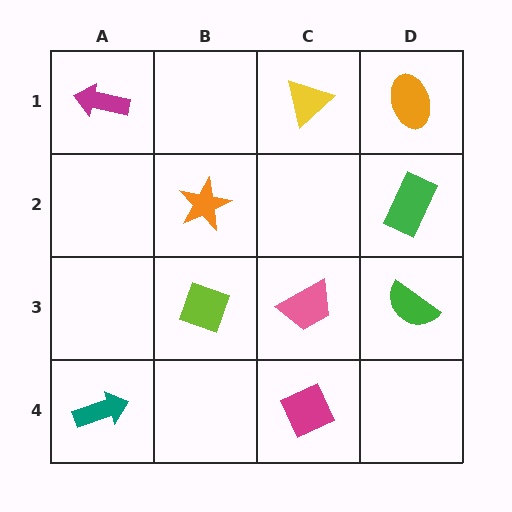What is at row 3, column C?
A pink trapezoid.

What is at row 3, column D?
A green semicircle.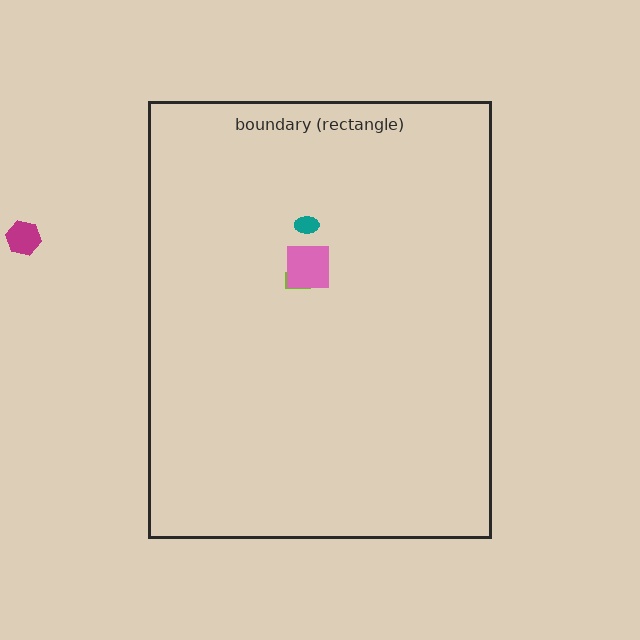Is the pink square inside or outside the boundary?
Inside.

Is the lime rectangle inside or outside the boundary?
Inside.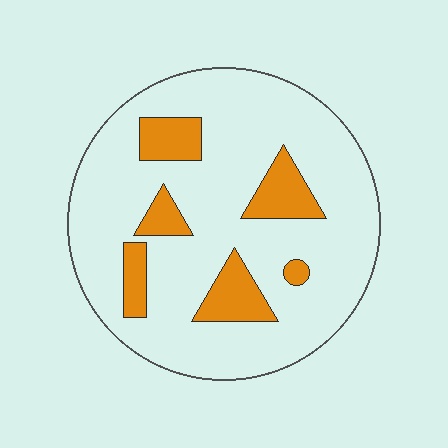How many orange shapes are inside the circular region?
6.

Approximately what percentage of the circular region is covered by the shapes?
Approximately 15%.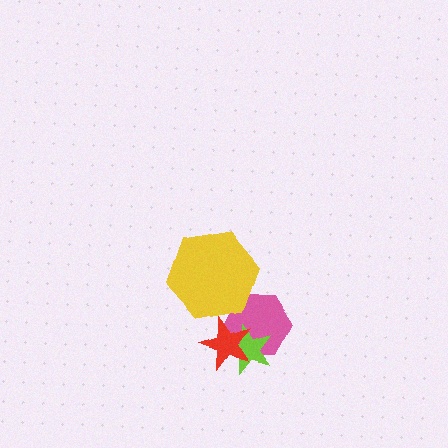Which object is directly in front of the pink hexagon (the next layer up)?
The lime star is directly in front of the pink hexagon.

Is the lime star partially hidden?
Yes, it is partially covered by another shape.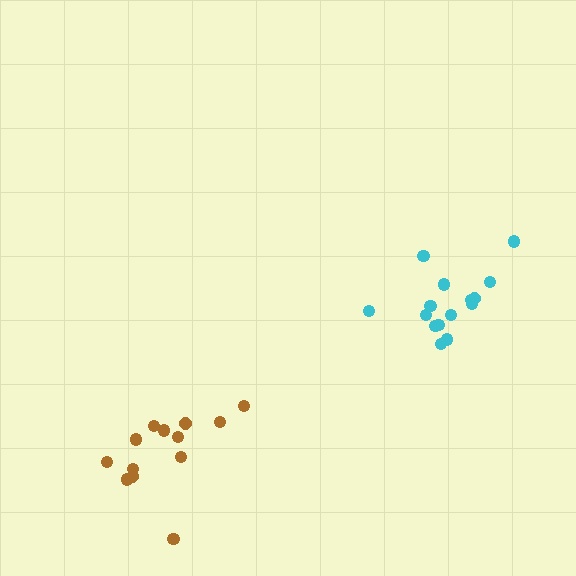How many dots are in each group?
Group 1: 15 dots, Group 2: 13 dots (28 total).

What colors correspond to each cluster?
The clusters are colored: cyan, brown.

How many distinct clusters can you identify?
There are 2 distinct clusters.